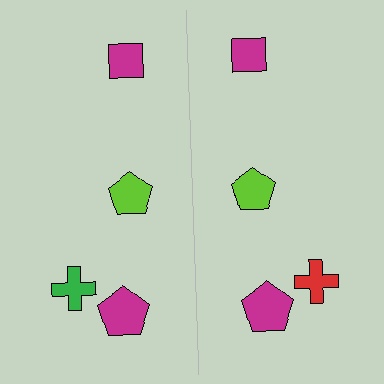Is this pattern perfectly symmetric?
No, the pattern is not perfectly symmetric. The red cross on the right side breaks the symmetry — its mirror counterpart is green.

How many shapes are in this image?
There are 8 shapes in this image.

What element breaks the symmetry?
The red cross on the right side breaks the symmetry — its mirror counterpart is green.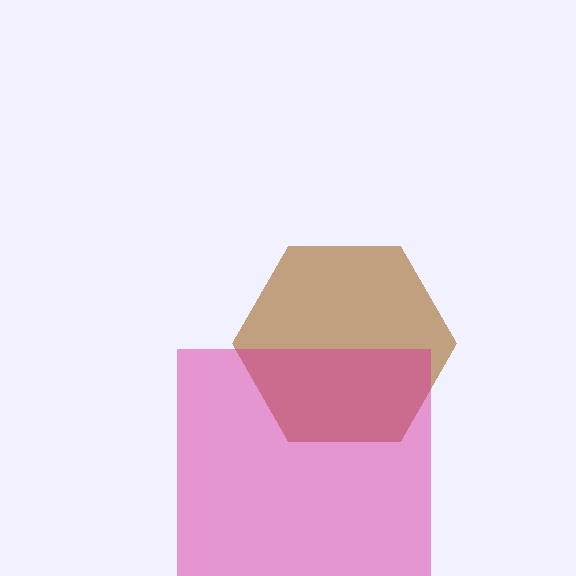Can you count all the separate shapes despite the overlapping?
Yes, there are 2 separate shapes.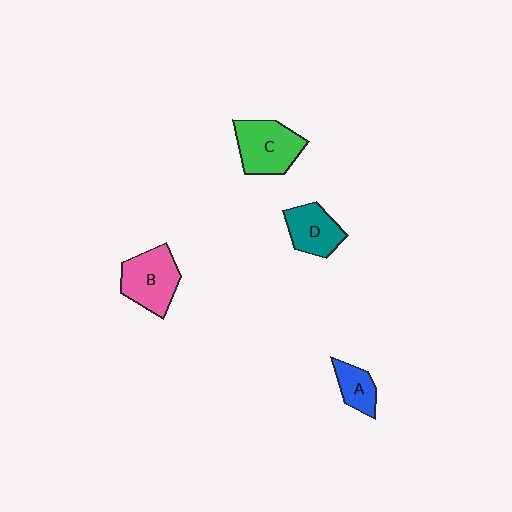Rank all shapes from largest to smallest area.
From largest to smallest: C (green), B (pink), D (teal), A (blue).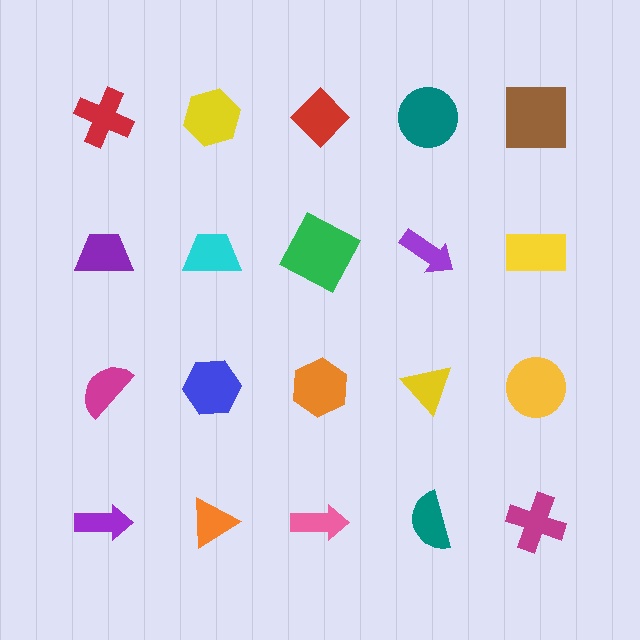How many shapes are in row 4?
5 shapes.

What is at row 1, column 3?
A red diamond.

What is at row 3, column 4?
A yellow triangle.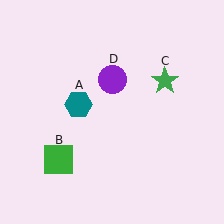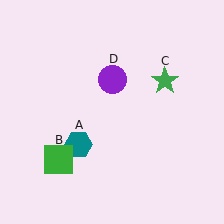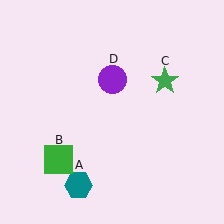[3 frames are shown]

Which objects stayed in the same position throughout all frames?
Green square (object B) and green star (object C) and purple circle (object D) remained stationary.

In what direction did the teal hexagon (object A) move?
The teal hexagon (object A) moved down.